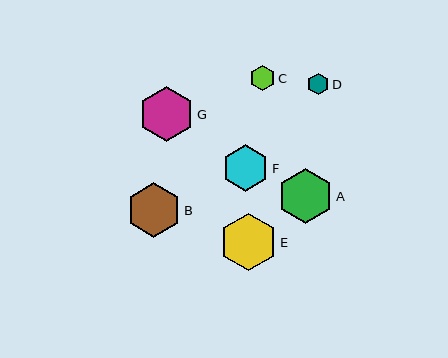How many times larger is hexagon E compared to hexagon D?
Hexagon E is approximately 2.6 times the size of hexagon D.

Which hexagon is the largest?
Hexagon E is the largest with a size of approximately 58 pixels.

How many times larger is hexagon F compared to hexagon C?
Hexagon F is approximately 1.8 times the size of hexagon C.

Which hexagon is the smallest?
Hexagon D is the smallest with a size of approximately 22 pixels.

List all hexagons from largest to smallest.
From largest to smallest: E, G, B, A, F, C, D.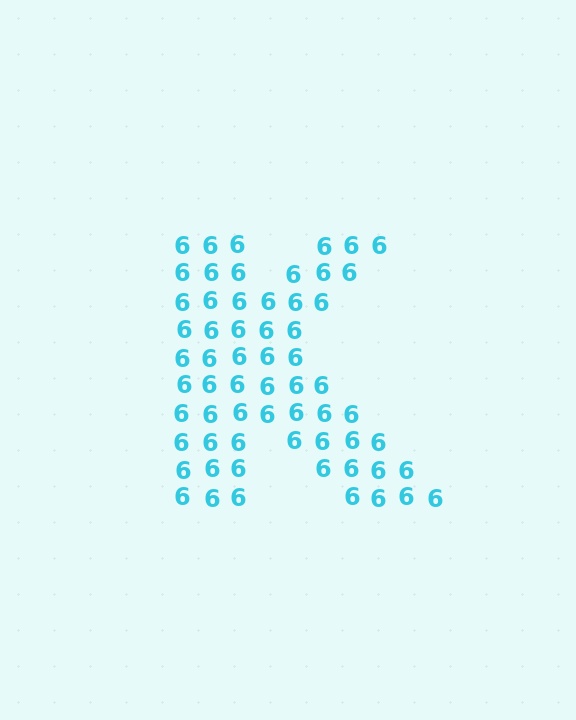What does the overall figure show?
The overall figure shows the letter K.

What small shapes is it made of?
It is made of small digit 6's.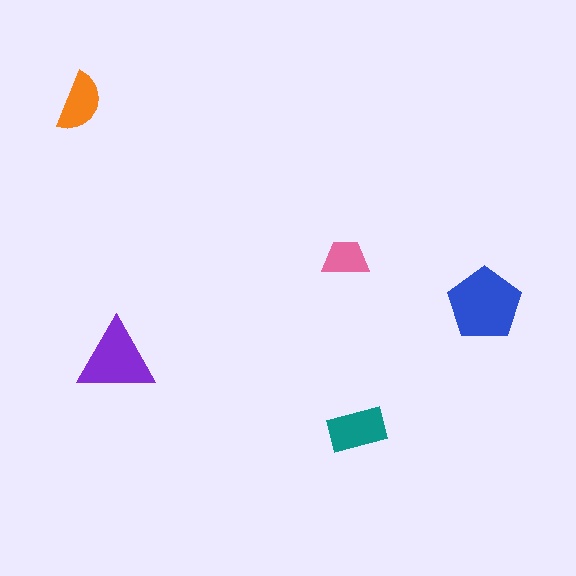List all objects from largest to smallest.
The blue pentagon, the purple triangle, the teal rectangle, the orange semicircle, the pink trapezoid.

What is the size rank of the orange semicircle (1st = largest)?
4th.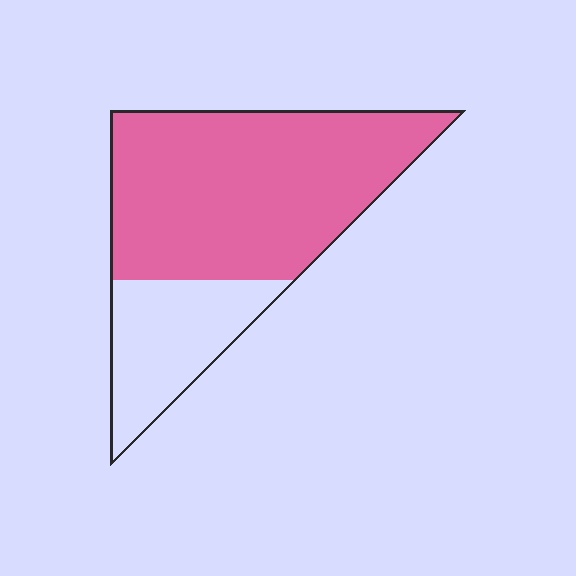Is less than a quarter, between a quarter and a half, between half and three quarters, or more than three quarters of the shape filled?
Between half and three quarters.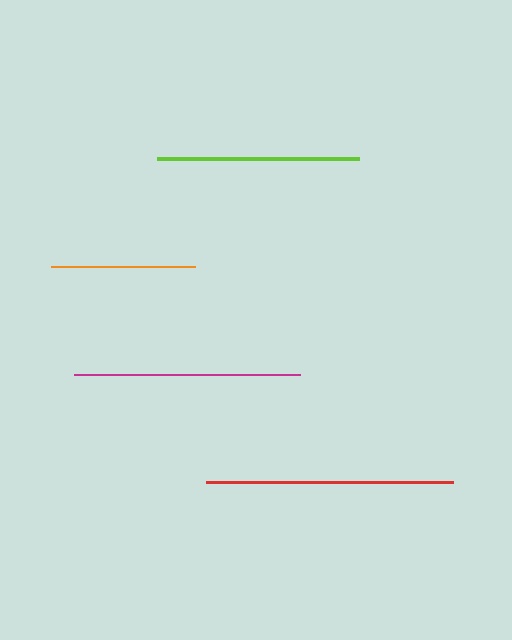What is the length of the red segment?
The red segment is approximately 247 pixels long.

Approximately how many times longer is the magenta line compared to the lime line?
The magenta line is approximately 1.1 times the length of the lime line.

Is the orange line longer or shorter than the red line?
The red line is longer than the orange line.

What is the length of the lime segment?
The lime segment is approximately 202 pixels long.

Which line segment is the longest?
The red line is the longest at approximately 247 pixels.